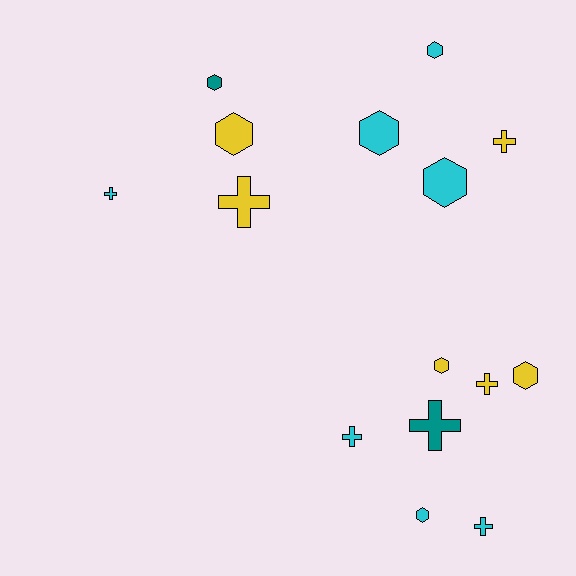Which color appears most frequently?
Cyan, with 7 objects.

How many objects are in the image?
There are 15 objects.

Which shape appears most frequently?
Hexagon, with 8 objects.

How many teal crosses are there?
There is 1 teal cross.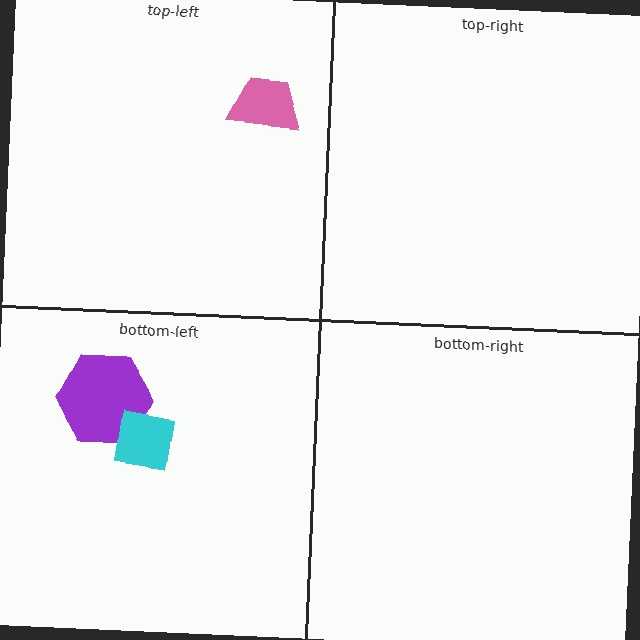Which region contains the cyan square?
The bottom-left region.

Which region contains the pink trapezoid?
The top-left region.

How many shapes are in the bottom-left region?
2.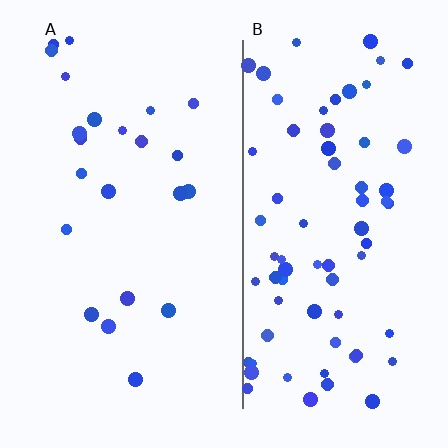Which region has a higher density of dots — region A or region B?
B (the right).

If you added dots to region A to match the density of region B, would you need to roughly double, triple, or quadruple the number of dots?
Approximately triple.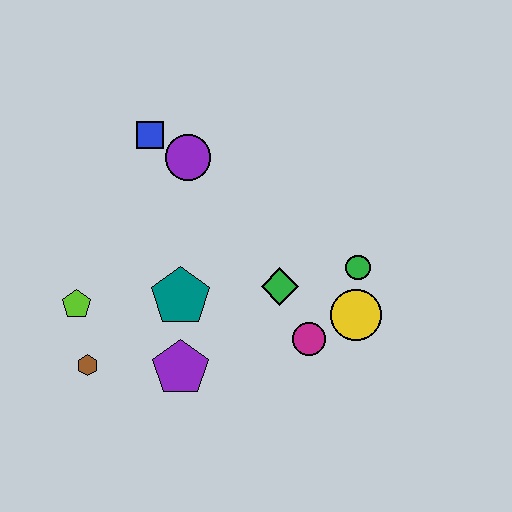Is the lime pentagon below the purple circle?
Yes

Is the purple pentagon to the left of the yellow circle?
Yes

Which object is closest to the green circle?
The yellow circle is closest to the green circle.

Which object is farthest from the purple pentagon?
The blue square is farthest from the purple pentagon.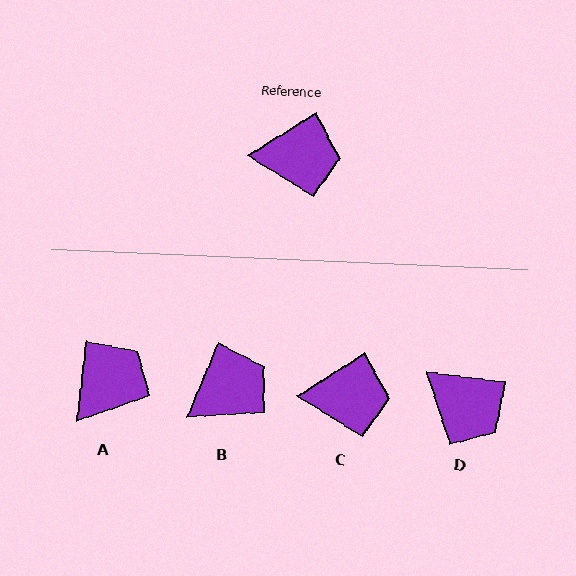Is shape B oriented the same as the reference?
No, it is off by about 35 degrees.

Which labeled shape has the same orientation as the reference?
C.